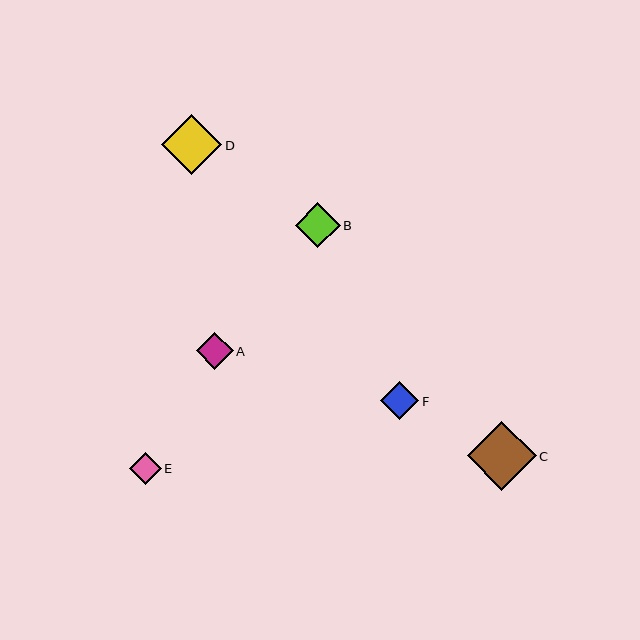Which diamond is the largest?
Diamond C is the largest with a size of approximately 69 pixels.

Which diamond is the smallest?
Diamond E is the smallest with a size of approximately 32 pixels.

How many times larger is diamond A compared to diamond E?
Diamond A is approximately 1.1 times the size of diamond E.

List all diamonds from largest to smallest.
From largest to smallest: C, D, B, F, A, E.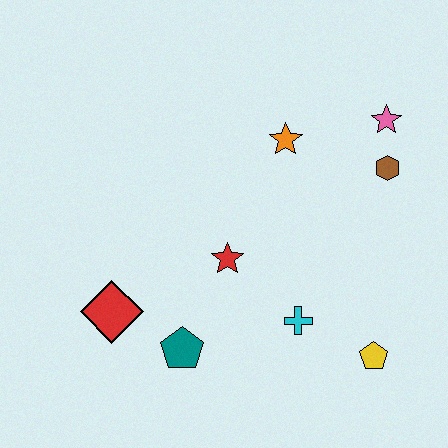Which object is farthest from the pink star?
The red diamond is farthest from the pink star.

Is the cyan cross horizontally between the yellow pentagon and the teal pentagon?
Yes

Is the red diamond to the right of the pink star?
No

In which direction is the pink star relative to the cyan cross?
The pink star is above the cyan cross.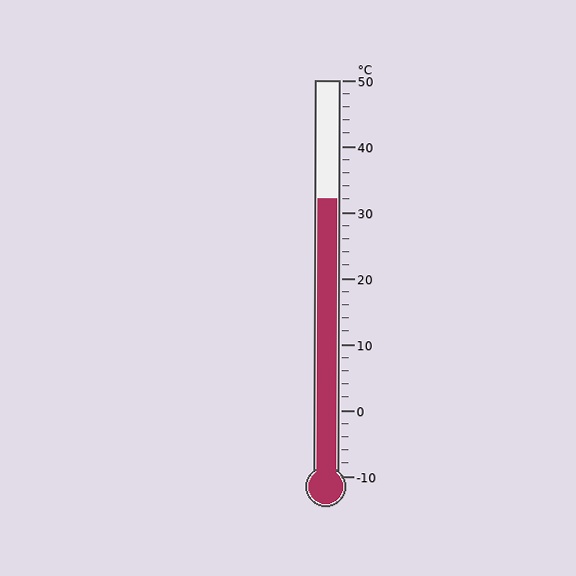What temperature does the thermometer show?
The thermometer shows approximately 32°C.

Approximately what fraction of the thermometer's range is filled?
The thermometer is filled to approximately 70% of its range.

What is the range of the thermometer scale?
The thermometer scale ranges from -10°C to 50°C.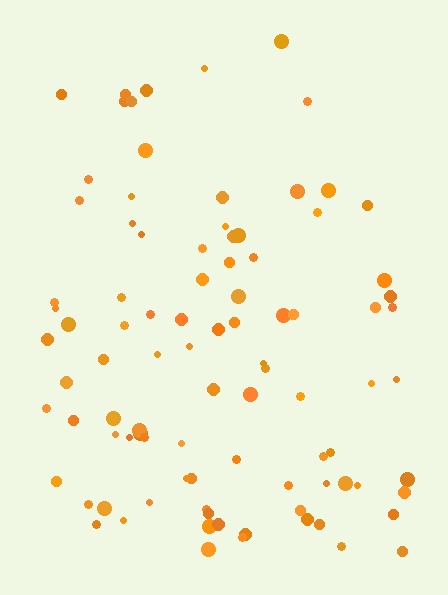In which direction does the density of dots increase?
From top to bottom, with the bottom side densest.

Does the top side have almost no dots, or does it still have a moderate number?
Still a moderate number, just noticeably fewer than the bottom.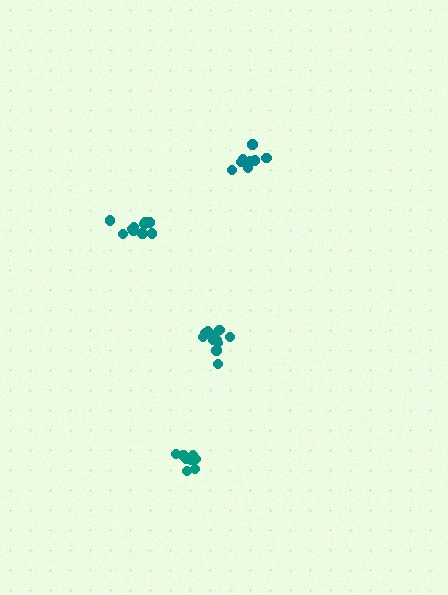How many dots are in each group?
Group 1: 8 dots, Group 2: 10 dots, Group 3: 13 dots, Group 4: 10 dots (41 total).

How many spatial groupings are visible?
There are 4 spatial groupings.